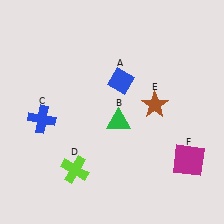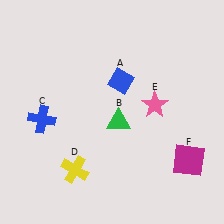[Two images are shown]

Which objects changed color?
D changed from lime to yellow. E changed from brown to pink.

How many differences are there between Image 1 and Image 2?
There are 2 differences between the two images.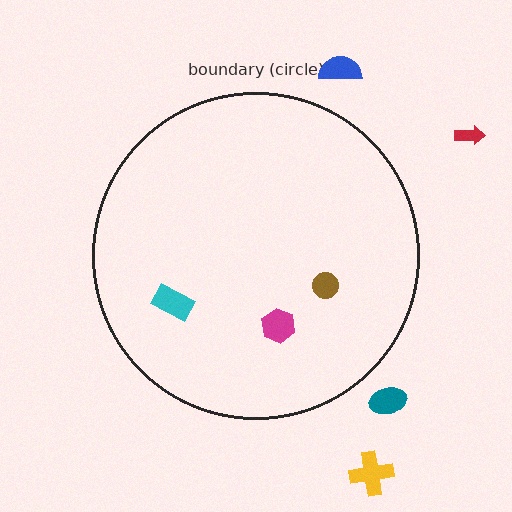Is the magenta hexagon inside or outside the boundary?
Inside.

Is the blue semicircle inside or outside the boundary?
Outside.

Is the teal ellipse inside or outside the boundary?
Outside.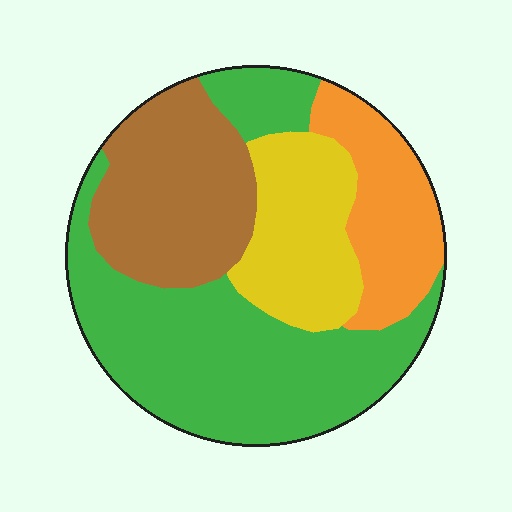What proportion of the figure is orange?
Orange covers around 15% of the figure.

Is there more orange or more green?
Green.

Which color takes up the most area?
Green, at roughly 45%.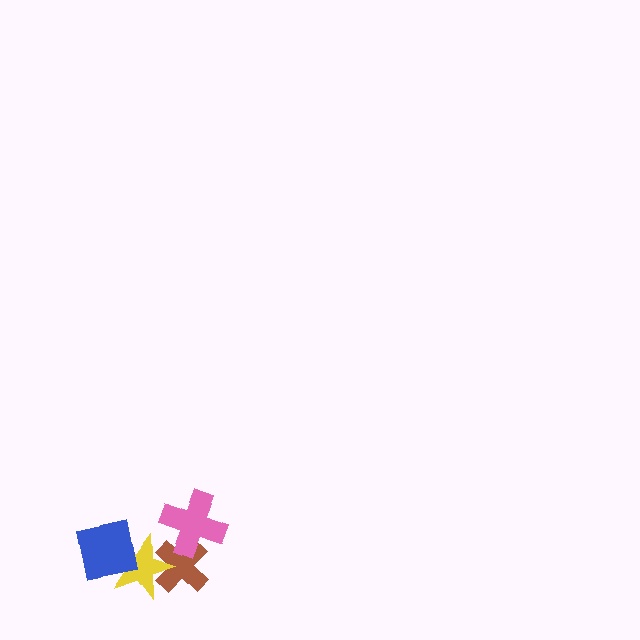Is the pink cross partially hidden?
No, no other shape covers it.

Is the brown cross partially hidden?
Yes, it is partially covered by another shape.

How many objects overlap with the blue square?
1 object overlaps with the blue square.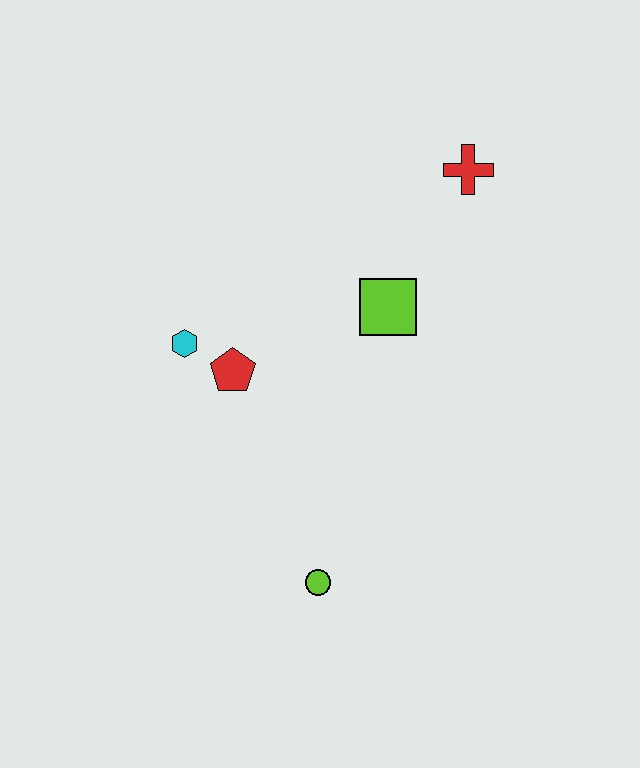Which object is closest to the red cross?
The lime square is closest to the red cross.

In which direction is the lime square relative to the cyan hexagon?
The lime square is to the right of the cyan hexagon.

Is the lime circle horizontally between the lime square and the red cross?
No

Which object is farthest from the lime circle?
The red cross is farthest from the lime circle.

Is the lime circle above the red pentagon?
No